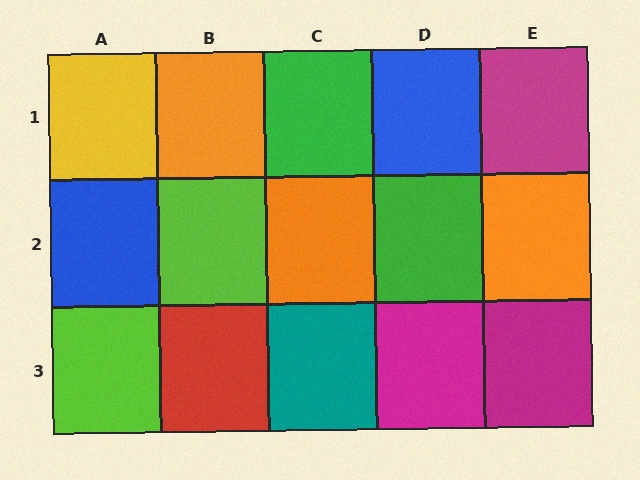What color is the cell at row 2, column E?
Orange.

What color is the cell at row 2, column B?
Lime.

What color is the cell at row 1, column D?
Blue.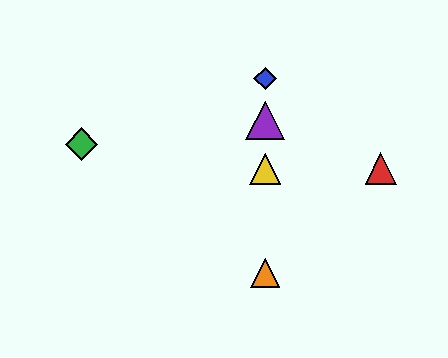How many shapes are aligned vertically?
4 shapes (the blue diamond, the yellow triangle, the purple triangle, the orange triangle) are aligned vertically.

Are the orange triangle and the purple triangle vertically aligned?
Yes, both are at x≈265.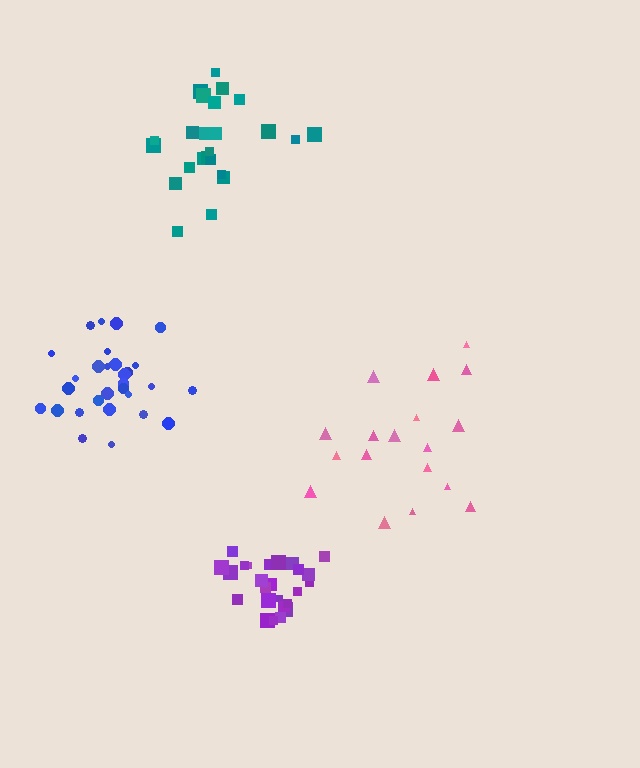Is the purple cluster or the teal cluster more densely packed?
Purple.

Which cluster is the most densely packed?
Purple.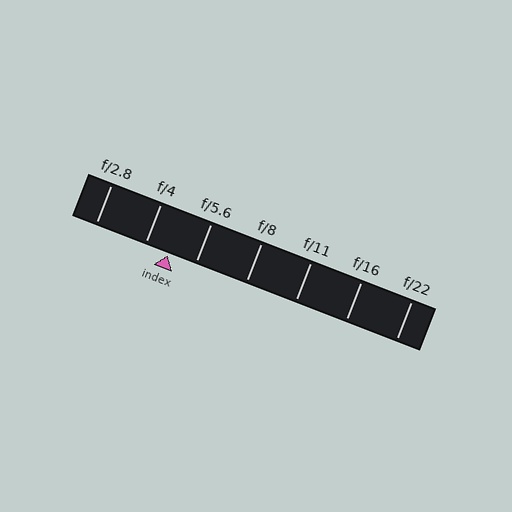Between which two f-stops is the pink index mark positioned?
The index mark is between f/4 and f/5.6.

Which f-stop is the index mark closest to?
The index mark is closest to f/4.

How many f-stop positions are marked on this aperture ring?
There are 7 f-stop positions marked.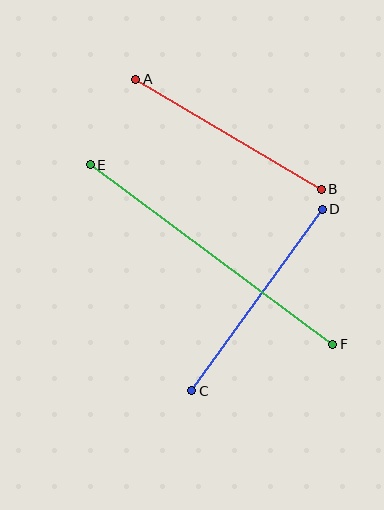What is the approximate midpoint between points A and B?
The midpoint is at approximately (228, 134) pixels.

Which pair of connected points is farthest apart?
Points E and F are farthest apart.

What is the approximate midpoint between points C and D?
The midpoint is at approximately (257, 300) pixels.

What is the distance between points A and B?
The distance is approximately 216 pixels.